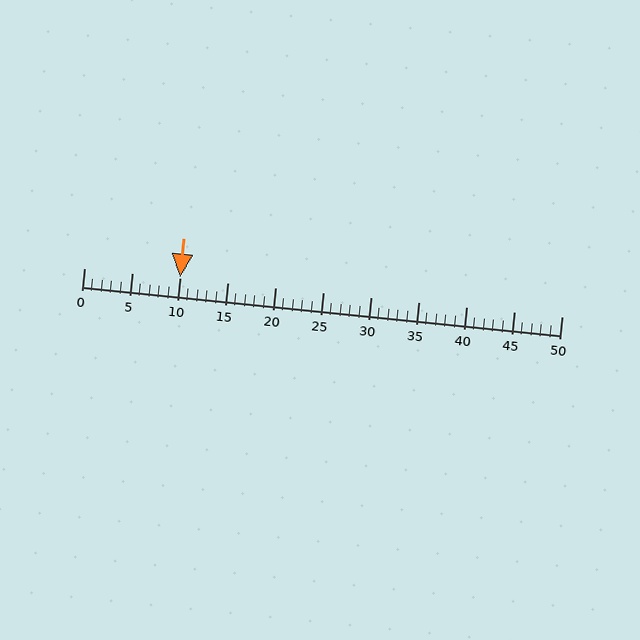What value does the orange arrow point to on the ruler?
The orange arrow points to approximately 10.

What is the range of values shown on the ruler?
The ruler shows values from 0 to 50.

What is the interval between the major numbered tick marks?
The major tick marks are spaced 5 units apart.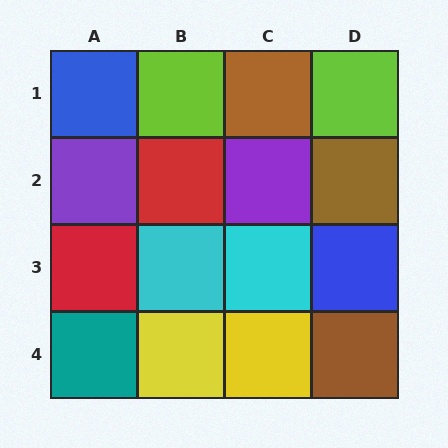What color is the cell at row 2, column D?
Brown.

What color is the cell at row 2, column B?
Red.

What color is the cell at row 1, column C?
Brown.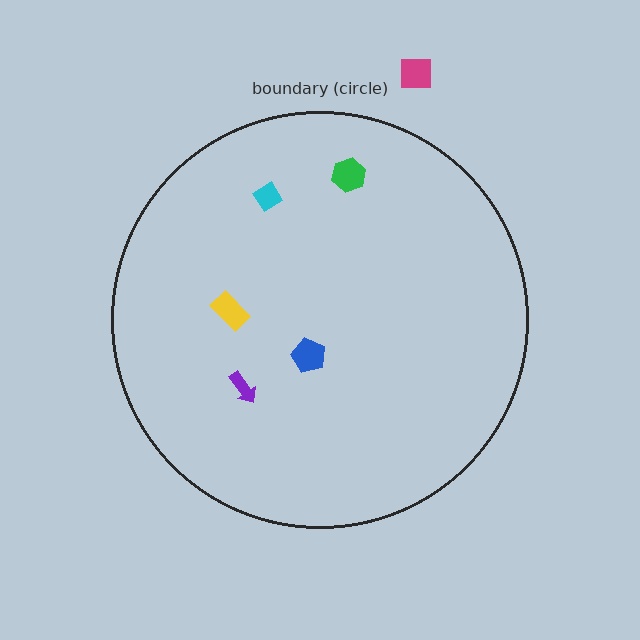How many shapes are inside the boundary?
5 inside, 1 outside.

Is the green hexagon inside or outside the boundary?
Inside.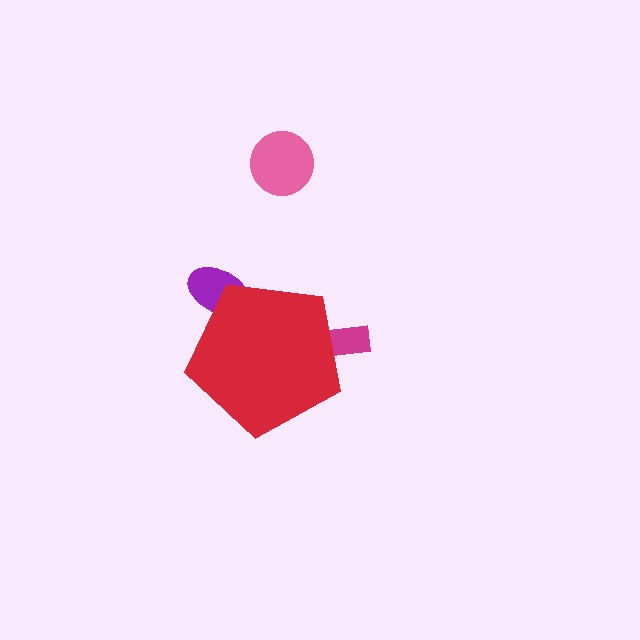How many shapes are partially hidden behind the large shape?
2 shapes are partially hidden.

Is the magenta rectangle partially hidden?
Yes, the magenta rectangle is partially hidden behind the red pentagon.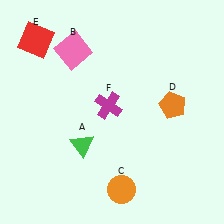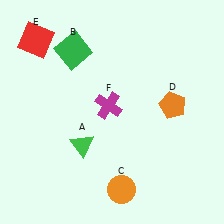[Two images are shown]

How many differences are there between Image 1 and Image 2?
There is 1 difference between the two images.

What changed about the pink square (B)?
In Image 1, B is pink. In Image 2, it changed to green.